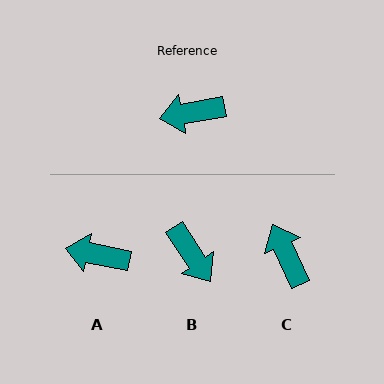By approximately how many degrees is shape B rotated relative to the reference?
Approximately 113 degrees counter-clockwise.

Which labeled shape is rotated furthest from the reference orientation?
B, about 113 degrees away.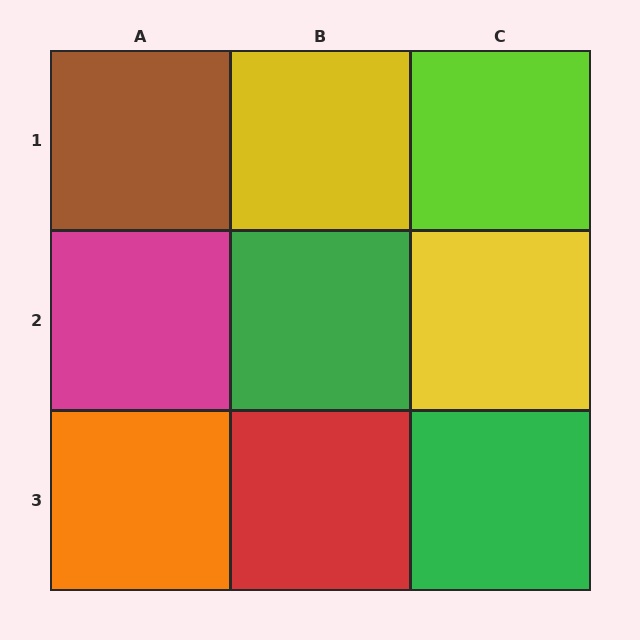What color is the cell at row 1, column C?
Lime.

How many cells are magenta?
1 cell is magenta.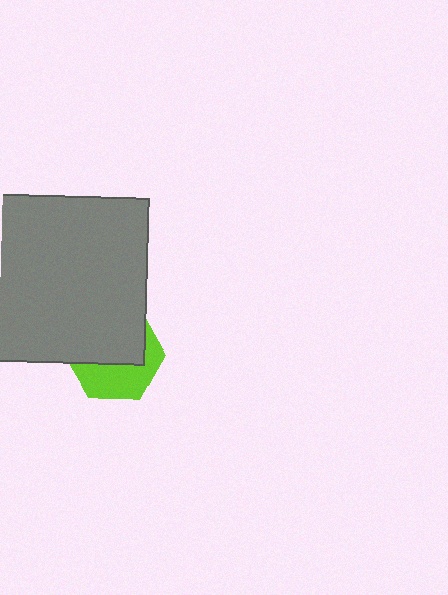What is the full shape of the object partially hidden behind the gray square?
The partially hidden object is a lime hexagon.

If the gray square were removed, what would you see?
You would see the complete lime hexagon.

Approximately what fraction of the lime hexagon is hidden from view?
Roughly 56% of the lime hexagon is hidden behind the gray square.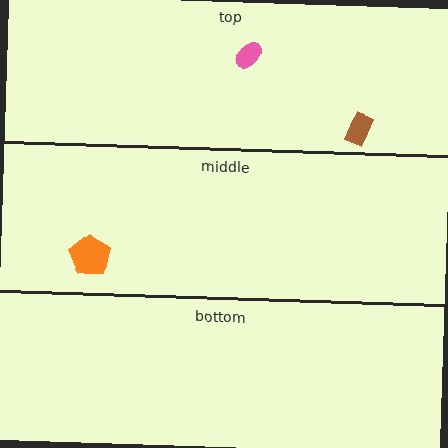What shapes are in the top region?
The pink ellipse, the brown rectangle.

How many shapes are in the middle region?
1.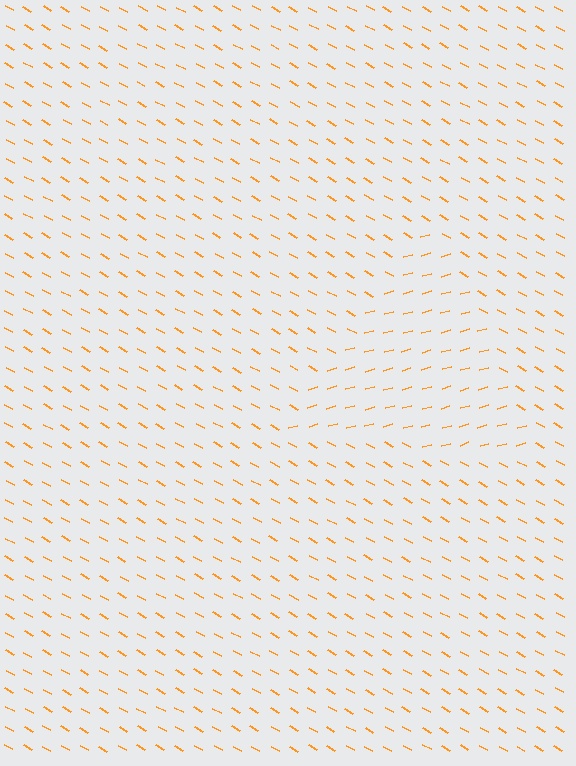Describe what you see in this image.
The image is filled with small orange line segments. A triangle region in the image has lines oriented differently from the surrounding lines, creating a visible texture boundary.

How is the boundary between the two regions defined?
The boundary is defined purely by a change in line orientation (approximately 45 degrees difference). All lines are the same color and thickness.